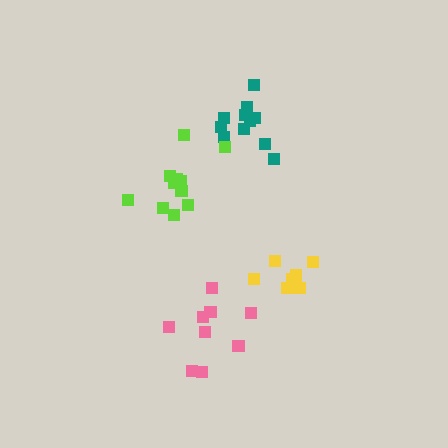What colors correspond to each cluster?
The clusters are colored: teal, yellow, pink, lime.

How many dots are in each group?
Group 1: 11 dots, Group 2: 8 dots, Group 3: 9 dots, Group 4: 11 dots (39 total).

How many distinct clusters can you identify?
There are 4 distinct clusters.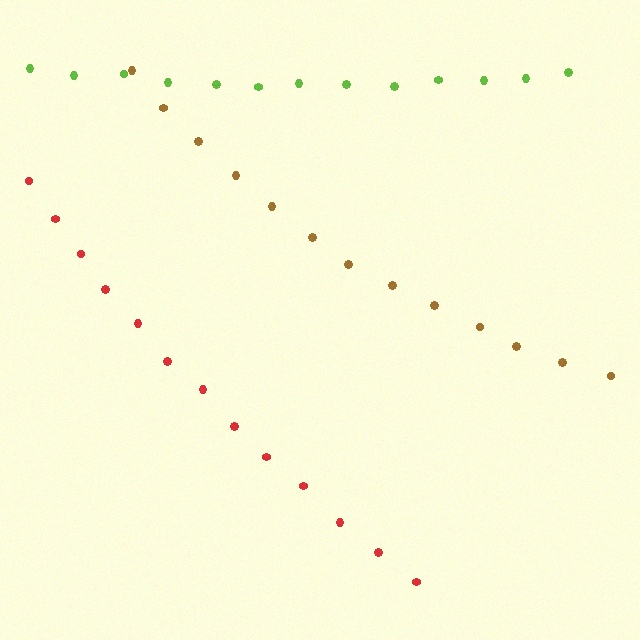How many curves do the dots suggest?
There are 3 distinct paths.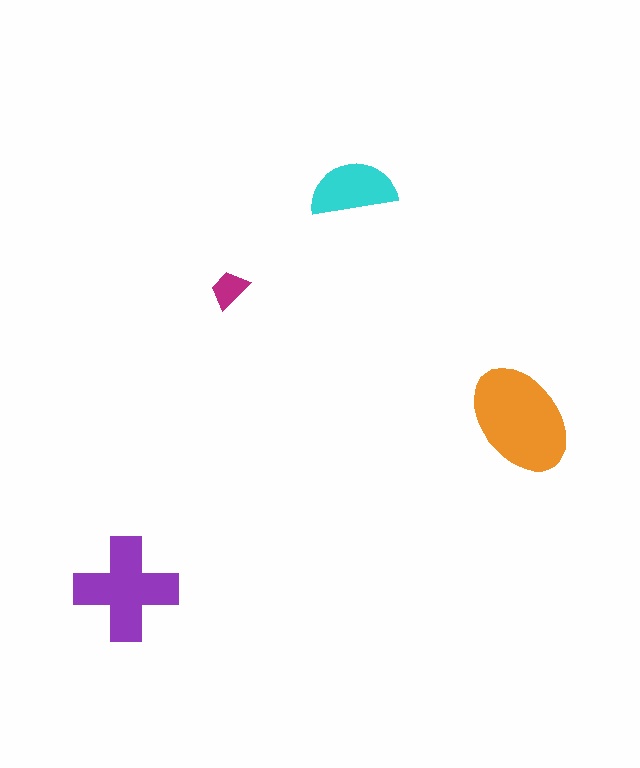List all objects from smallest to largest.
The magenta trapezoid, the cyan semicircle, the purple cross, the orange ellipse.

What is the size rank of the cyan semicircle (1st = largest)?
3rd.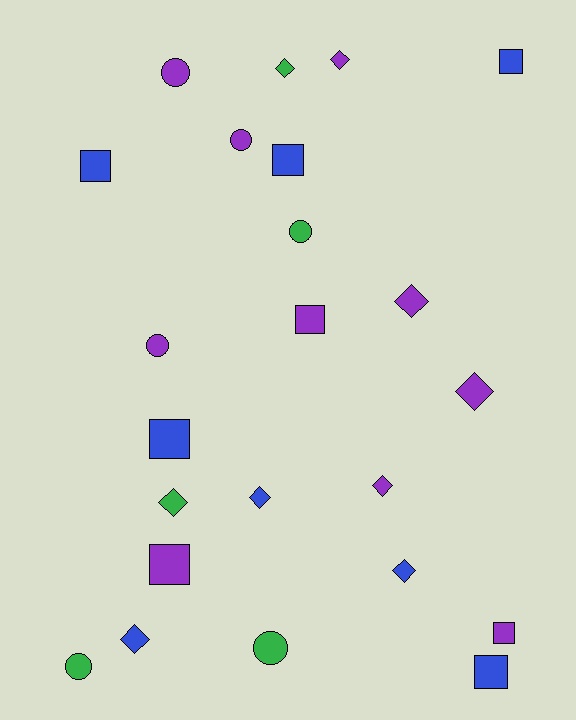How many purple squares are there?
There are 3 purple squares.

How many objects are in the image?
There are 23 objects.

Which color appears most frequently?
Purple, with 10 objects.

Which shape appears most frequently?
Diamond, with 9 objects.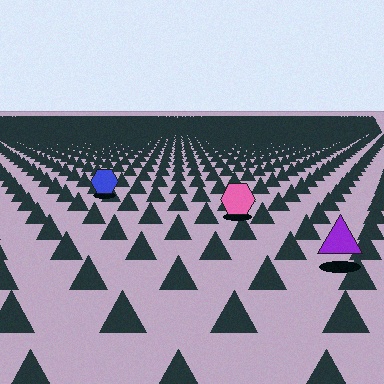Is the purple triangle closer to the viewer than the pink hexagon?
Yes. The purple triangle is closer — you can tell from the texture gradient: the ground texture is coarser near it.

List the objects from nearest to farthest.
From nearest to farthest: the purple triangle, the pink hexagon, the blue hexagon.